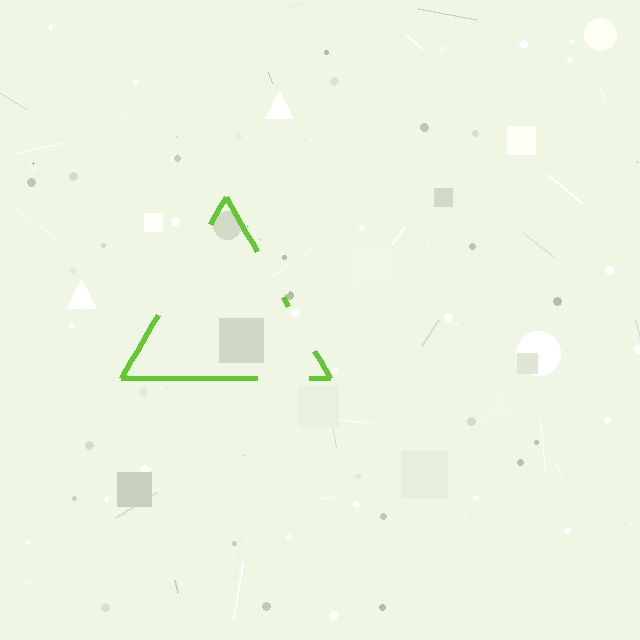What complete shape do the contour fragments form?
The contour fragments form a triangle.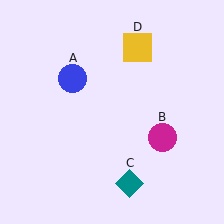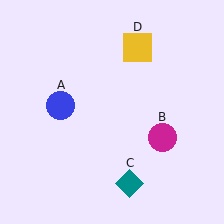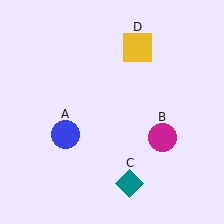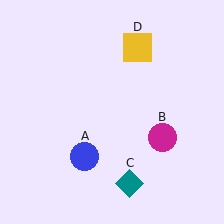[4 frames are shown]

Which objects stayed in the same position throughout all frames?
Magenta circle (object B) and teal diamond (object C) and yellow square (object D) remained stationary.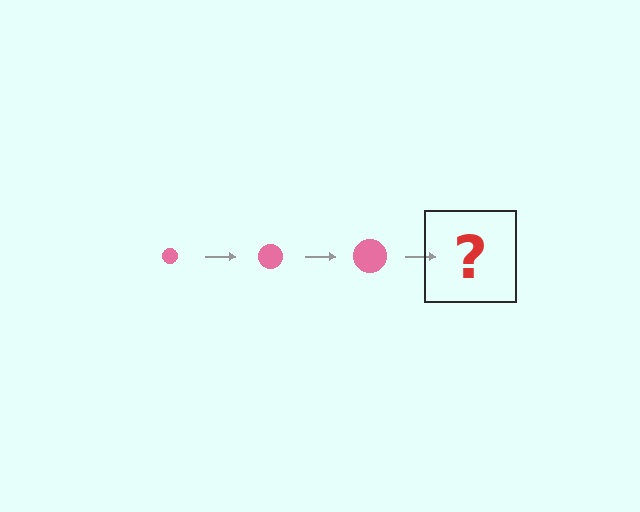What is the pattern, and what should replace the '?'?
The pattern is that the circle gets progressively larger each step. The '?' should be a pink circle, larger than the previous one.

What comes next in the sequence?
The next element should be a pink circle, larger than the previous one.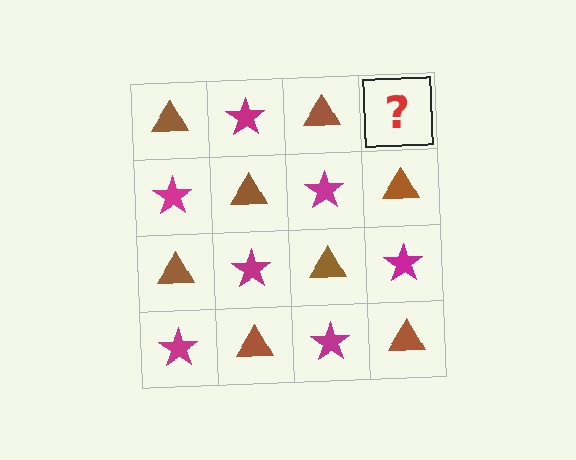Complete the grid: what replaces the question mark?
The question mark should be replaced with a magenta star.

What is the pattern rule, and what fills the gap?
The rule is that it alternates brown triangle and magenta star in a checkerboard pattern. The gap should be filled with a magenta star.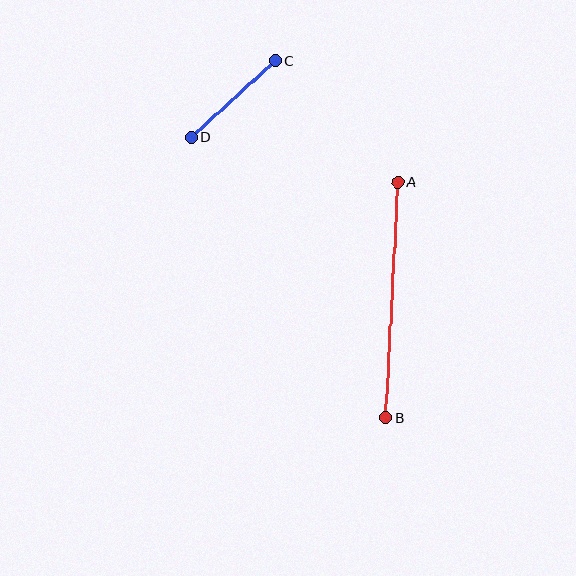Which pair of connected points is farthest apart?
Points A and B are farthest apart.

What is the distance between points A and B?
The distance is approximately 236 pixels.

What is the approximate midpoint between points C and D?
The midpoint is at approximately (233, 99) pixels.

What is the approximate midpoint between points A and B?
The midpoint is at approximately (392, 300) pixels.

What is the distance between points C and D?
The distance is approximately 114 pixels.